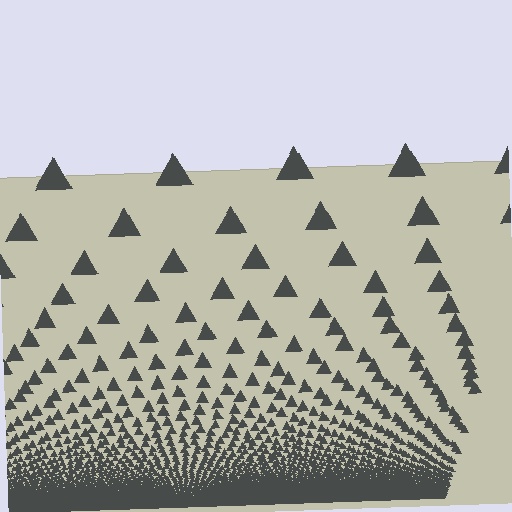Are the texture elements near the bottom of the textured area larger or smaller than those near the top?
Smaller. The gradient is inverted — elements near the bottom are smaller and denser.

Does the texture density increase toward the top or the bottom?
Density increases toward the bottom.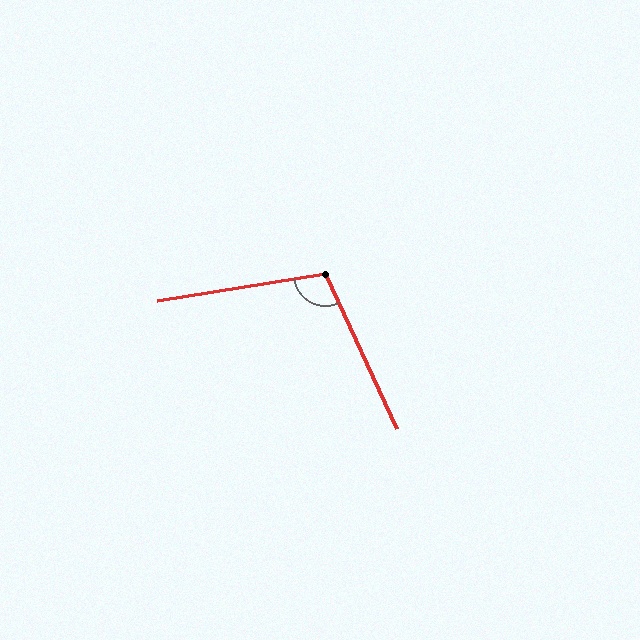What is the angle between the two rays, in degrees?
Approximately 106 degrees.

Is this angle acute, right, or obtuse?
It is obtuse.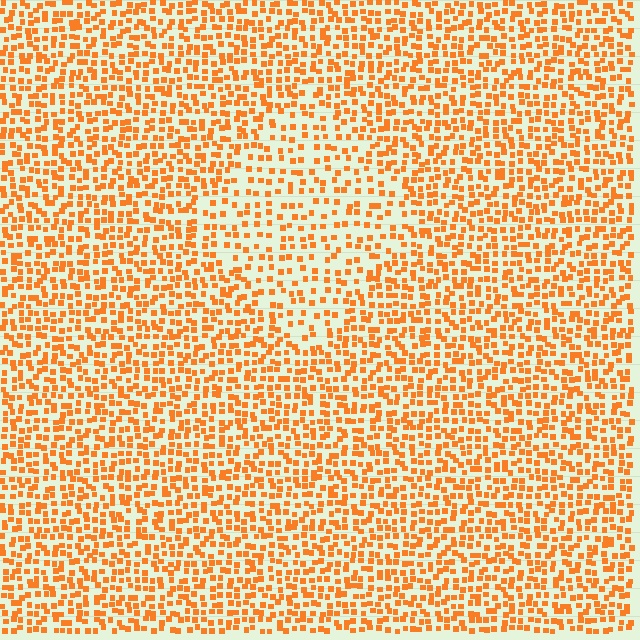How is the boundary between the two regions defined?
The boundary is defined by a change in element density (approximately 1.7x ratio). All elements are the same color, size, and shape.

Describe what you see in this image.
The image contains small orange elements arranged at two different densities. A diamond-shaped region is visible where the elements are less densely packed than the surrounding area.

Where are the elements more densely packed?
The elements are more densely packed outside the diamond boundary.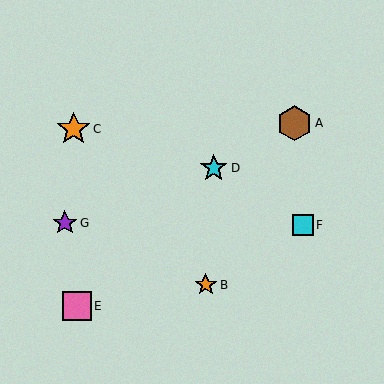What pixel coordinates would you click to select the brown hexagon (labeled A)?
Click at (294, 123) to select the brown hexagon A.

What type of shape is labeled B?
Shape B is an orange star.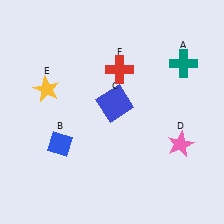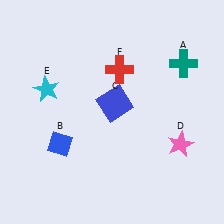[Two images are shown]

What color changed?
The star (E) changed from yellow in Image 1 to cyan in Image 2.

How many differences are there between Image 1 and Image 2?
There is 1 difference between the two images.